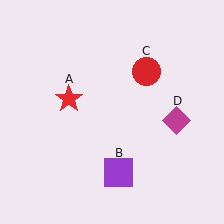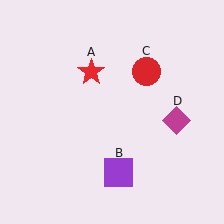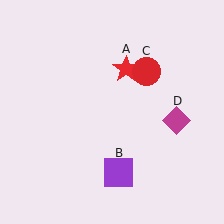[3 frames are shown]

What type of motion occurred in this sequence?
The red star (object A) rotated clockwise around the center of the scene.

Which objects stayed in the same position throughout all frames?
Purple square (object B) and red circle (object C) and magenta diamond (object D) remained stationary.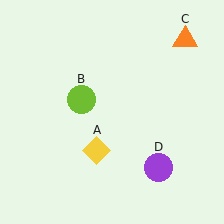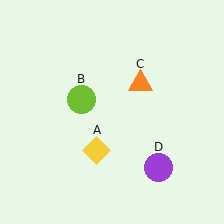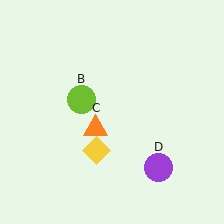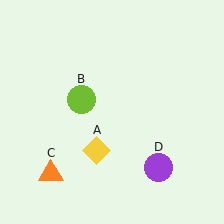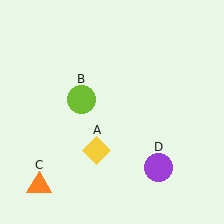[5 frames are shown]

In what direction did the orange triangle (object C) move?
The orange triangle (object C) moved down and to the left.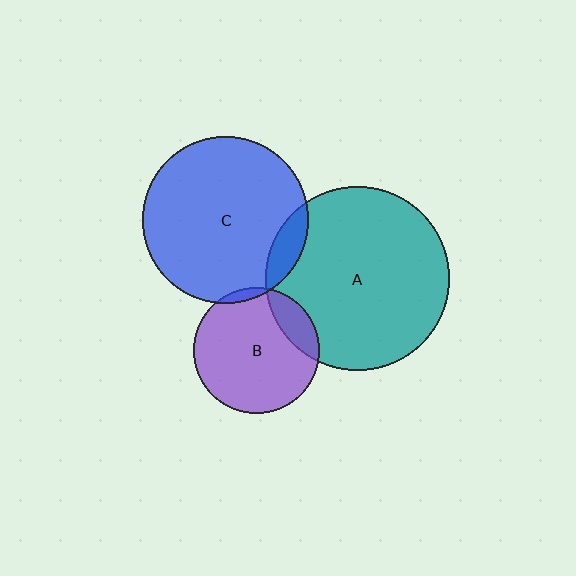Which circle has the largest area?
Circle A (teal).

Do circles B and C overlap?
Yes.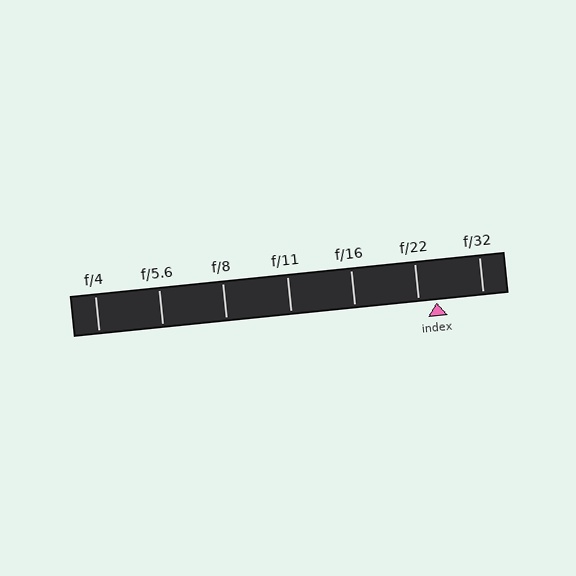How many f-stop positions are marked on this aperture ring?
There are 7 f-stop positions marked.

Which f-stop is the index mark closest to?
The index mark is closest to f/22.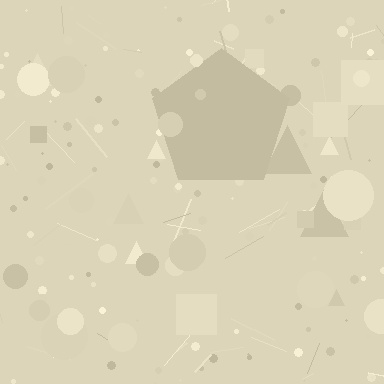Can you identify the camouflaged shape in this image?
The camouflaged shape is a pentagon.